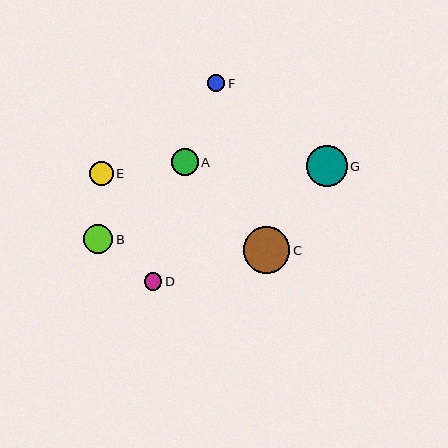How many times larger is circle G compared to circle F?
Circle G is approximately 2.4 times the size of circle F.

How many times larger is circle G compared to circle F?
Circle G is approximately 2.4 times the size of circle F.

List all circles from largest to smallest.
From largest to smallest: C, G, B, A, E, F, D.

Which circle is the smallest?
Circle D is the smallest with a size of approximately 17 pixels.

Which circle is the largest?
Circle C is the largest with a size of approximately 47 pixels.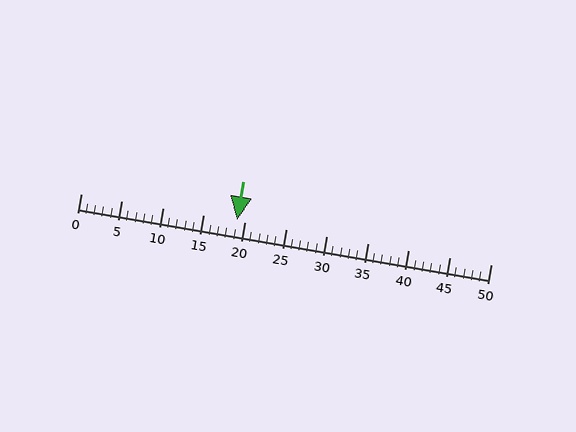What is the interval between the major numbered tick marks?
The major tick marks are spaced 5 units apart.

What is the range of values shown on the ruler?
The ruler shows values from 0 to 50.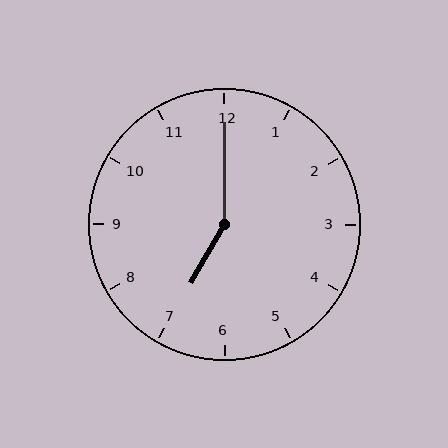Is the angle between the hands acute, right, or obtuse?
It is obtuse.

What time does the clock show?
7:00.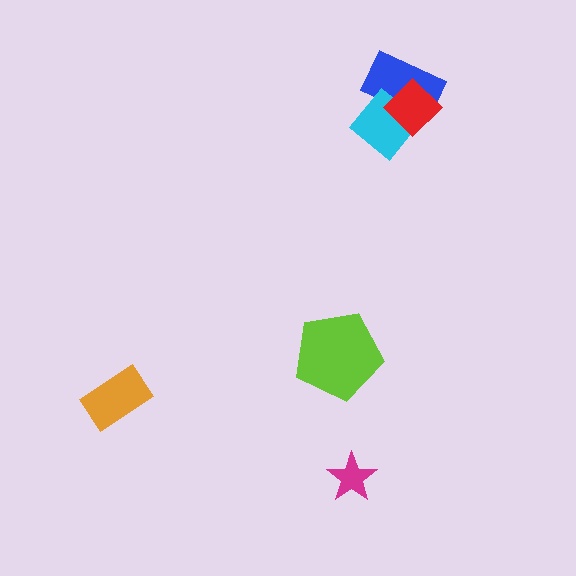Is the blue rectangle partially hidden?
Yes, it is partially covered by another shape.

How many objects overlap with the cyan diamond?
2 objects overlap with the cyan diamond.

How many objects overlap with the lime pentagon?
0 objects overlap with the lime pentagon.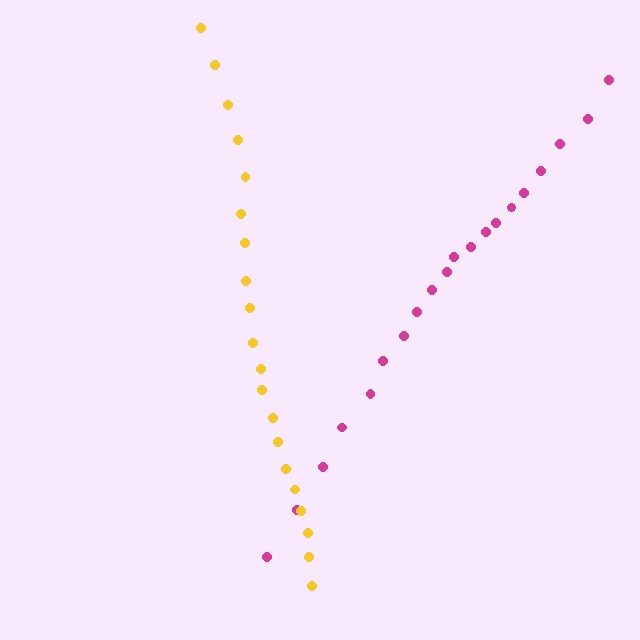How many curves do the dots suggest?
There are 2 distinct paths.